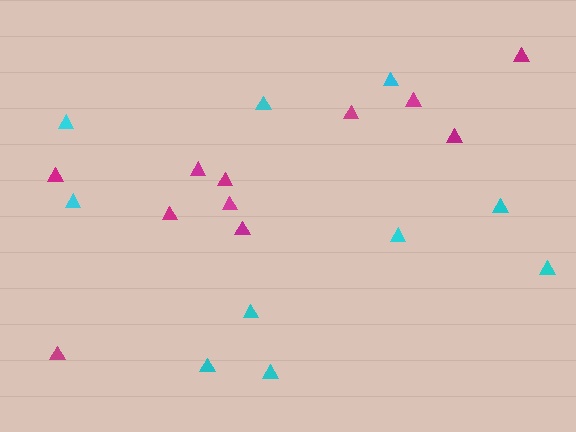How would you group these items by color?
There are 2 groups: one group of magenta triangles (11) and one group of cyan triangles (10).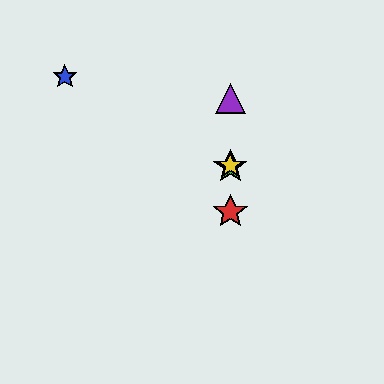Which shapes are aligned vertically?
The red star, the green star, the yellow star, the purple triangle are aligned vertically.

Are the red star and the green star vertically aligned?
Yes, both are at x≈230.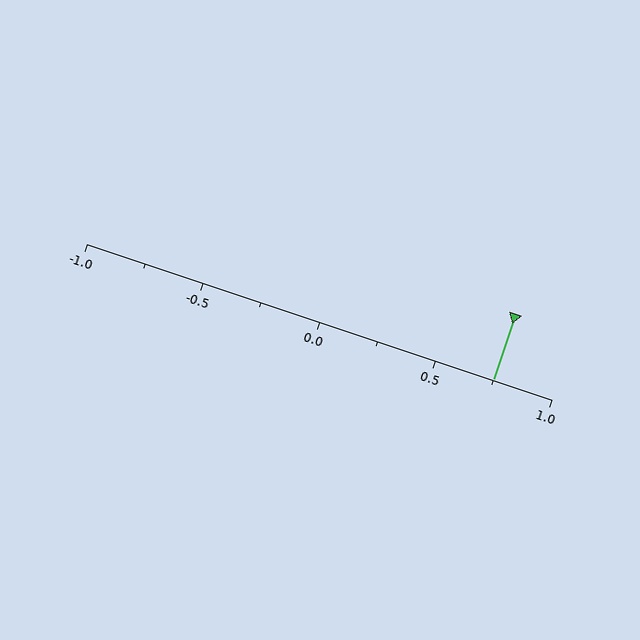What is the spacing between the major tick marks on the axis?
The major ticks are spaced 0.5 apart.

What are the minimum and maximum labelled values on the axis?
The axis runs from -1.0 to 1.0.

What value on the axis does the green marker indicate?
The marker indicates approximately 0.75.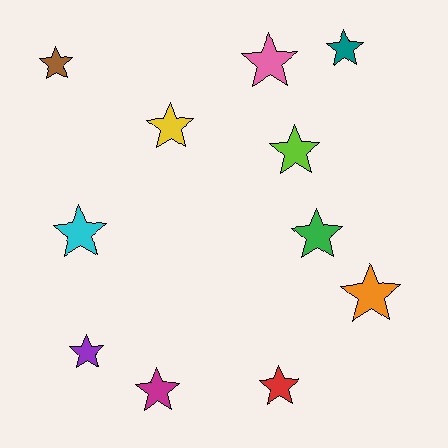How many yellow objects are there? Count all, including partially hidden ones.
There is 1 yellow object.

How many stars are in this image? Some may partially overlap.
There are 11 stars.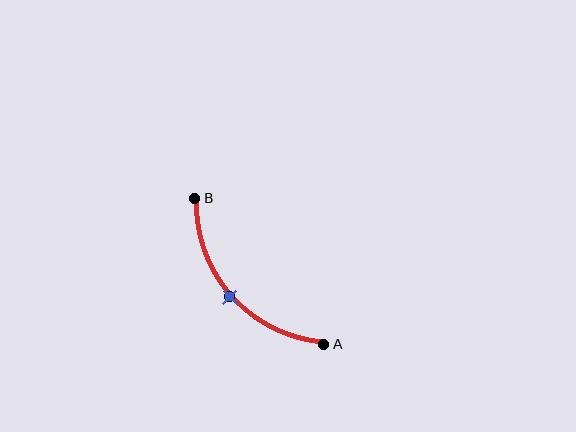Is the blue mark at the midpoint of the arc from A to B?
Yes. The blue mark lies on the arc at equal arc-length from both A and B — it is the arc midpoint.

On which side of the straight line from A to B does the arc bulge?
The arc bulges below and to the left of the straight line connecting A and B.